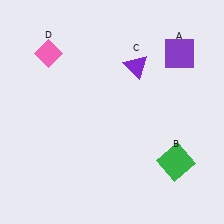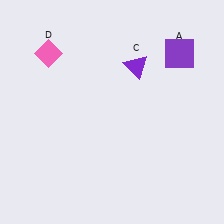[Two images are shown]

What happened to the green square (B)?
The green square (B) was removed in Image 2. It was in the bottom-right area of Image 1.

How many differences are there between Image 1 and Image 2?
There is 1 difference between the two images.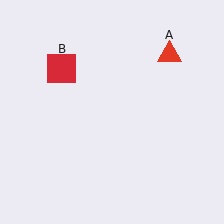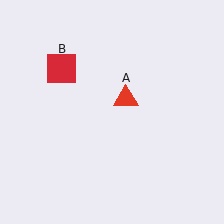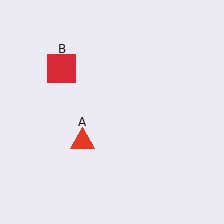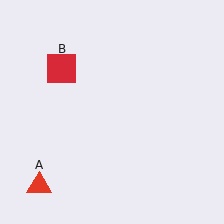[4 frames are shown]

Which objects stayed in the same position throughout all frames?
Red square (object B) remained stationary.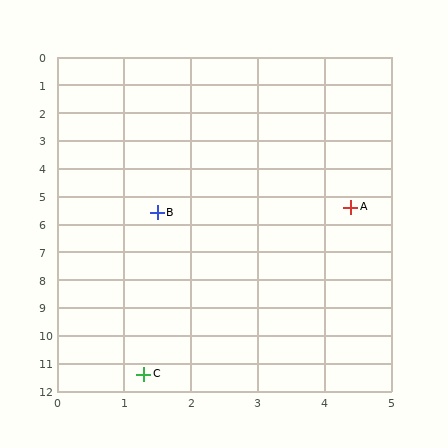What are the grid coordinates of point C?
Point C is at approximately (1.3, 11.4).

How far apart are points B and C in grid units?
Points B and C are about 5.8 grid units apart.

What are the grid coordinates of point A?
Point A is at approximately (4.4, 5.4).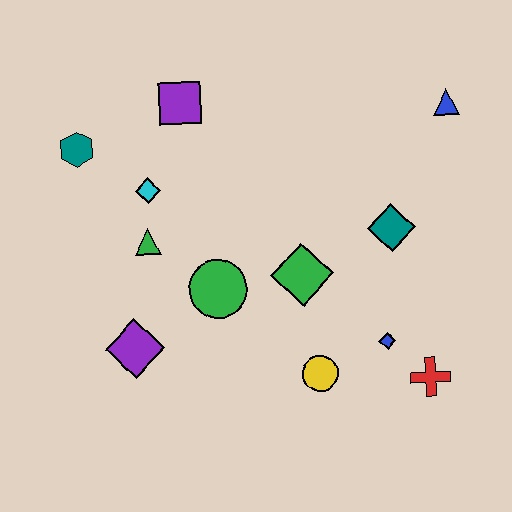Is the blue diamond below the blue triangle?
Yes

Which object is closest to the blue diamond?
The red cross is closest to the blue diamond.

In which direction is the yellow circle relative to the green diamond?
The yellow circle is below the green diamond.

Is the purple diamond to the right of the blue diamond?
No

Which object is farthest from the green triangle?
The blue triangle is farthest from the green triangle.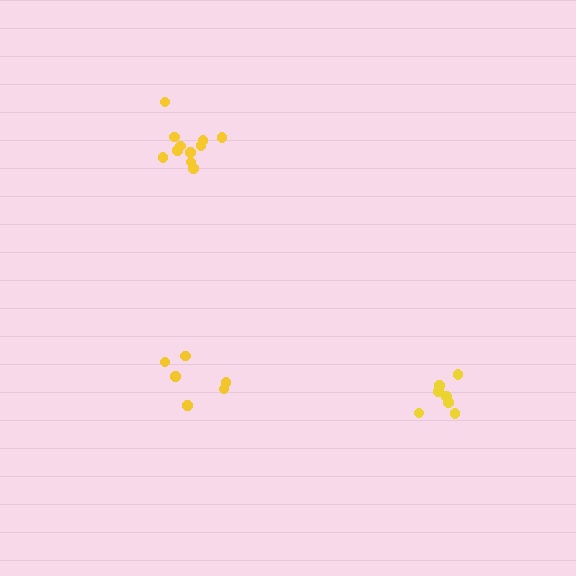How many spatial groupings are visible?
There are 3 spatial groupings.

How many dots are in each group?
Group 1: 7 dots, Group 2: 11 dots, Group 3: 6 dots (24 total).